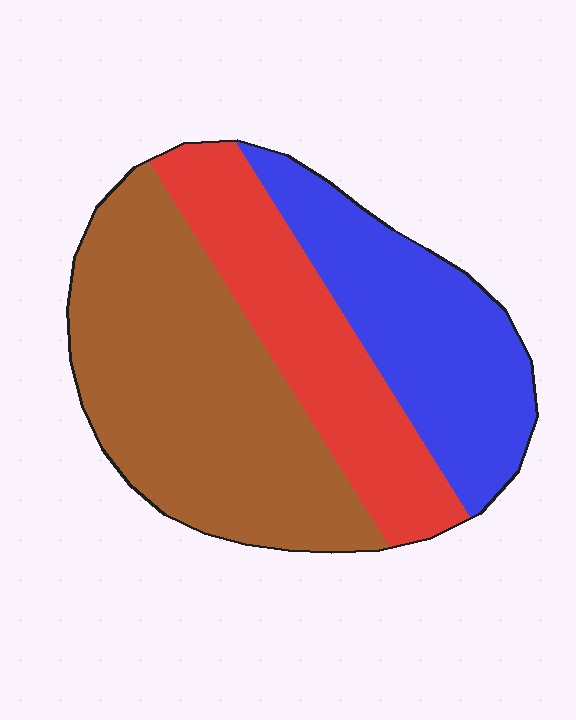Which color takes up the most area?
Brown, at roughly 45%.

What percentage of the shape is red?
Red takes up between a quarter and a half of the shape.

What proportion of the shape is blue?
Blue takes up about one quarter (1/4) of the shape.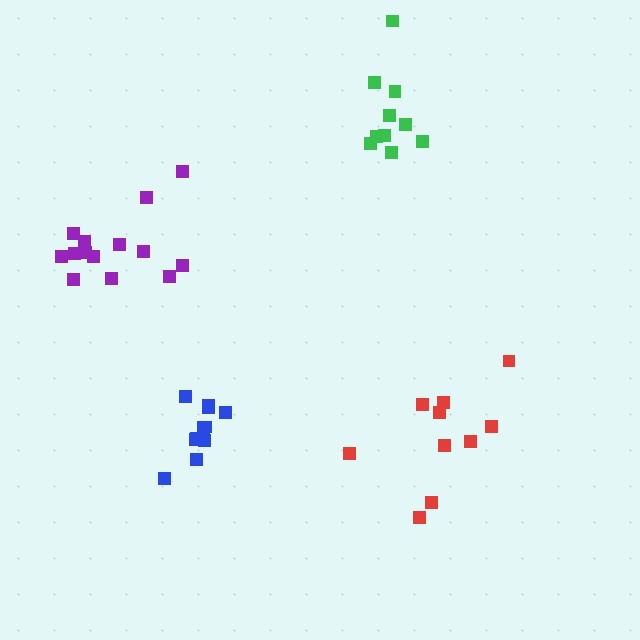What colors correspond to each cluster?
The clusters are colored: blue, red, green, purple.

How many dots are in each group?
Group 1: 11 dots, Group 2: 10 dots, Group 3: 10 dots, Group 4: 14 dots (45 total).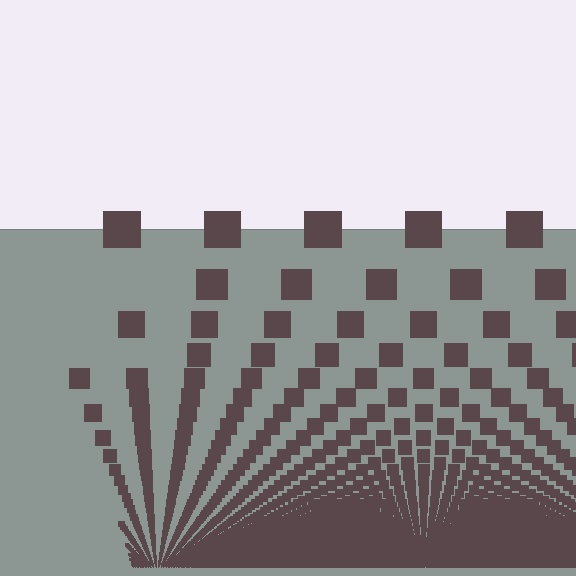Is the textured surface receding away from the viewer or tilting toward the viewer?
The surface appears to tilt toward the viewer. Texture elements get larger and sparser toward the top.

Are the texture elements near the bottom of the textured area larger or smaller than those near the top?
Smaller. The gradient is inverted — elements near the bottom are smaller and denser.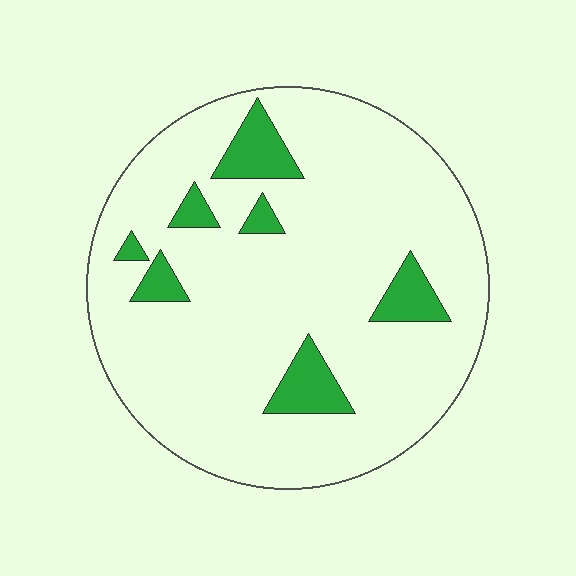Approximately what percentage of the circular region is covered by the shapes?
Approximately 10%.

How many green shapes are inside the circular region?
7.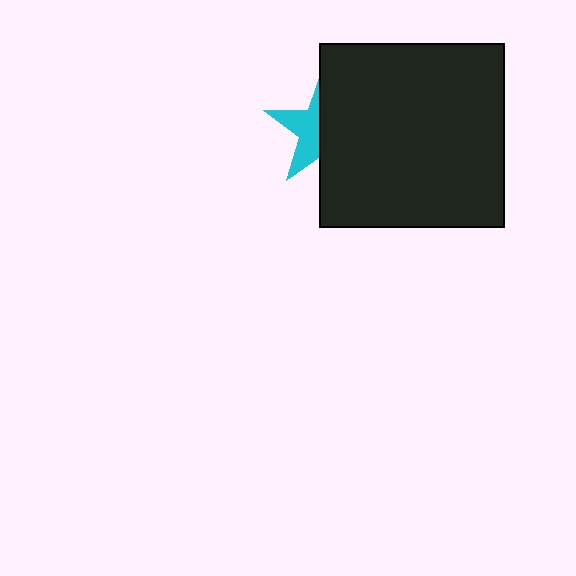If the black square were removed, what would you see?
You would see the complete cyan star.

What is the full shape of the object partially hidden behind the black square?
The partially hidden object is a cyan star.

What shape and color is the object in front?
The object in front is a black square.